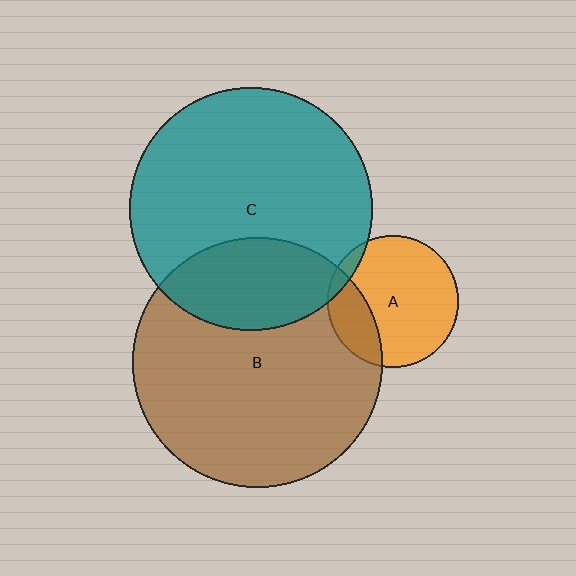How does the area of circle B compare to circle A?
Approximately 3.6 times.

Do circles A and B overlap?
Yes.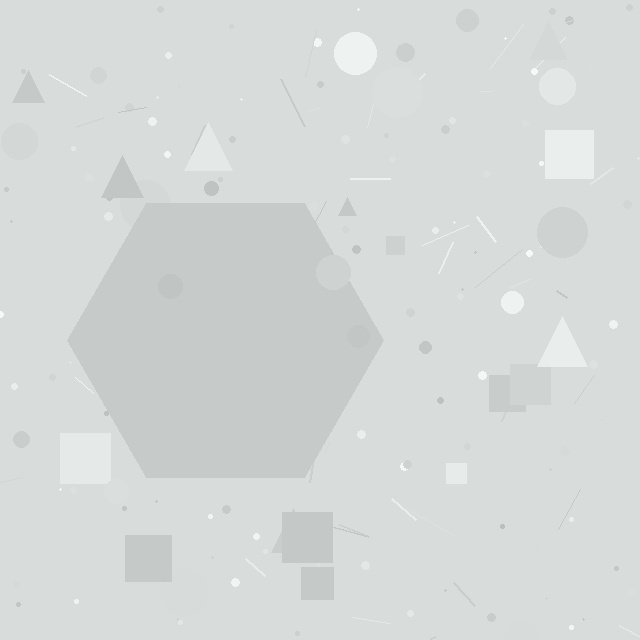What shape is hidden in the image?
A hexagon is hidden in the image.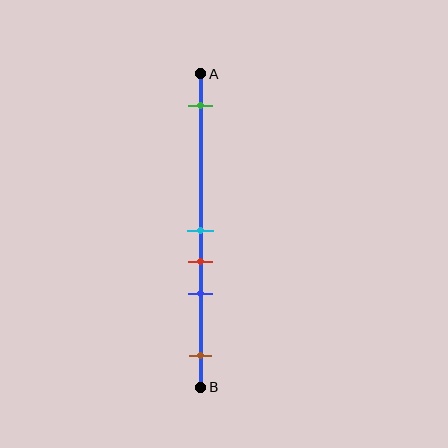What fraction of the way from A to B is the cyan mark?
The cyan mark is approximately 50% (0.5) of the way from A to B.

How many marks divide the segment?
There are 5 marks dividing the segment.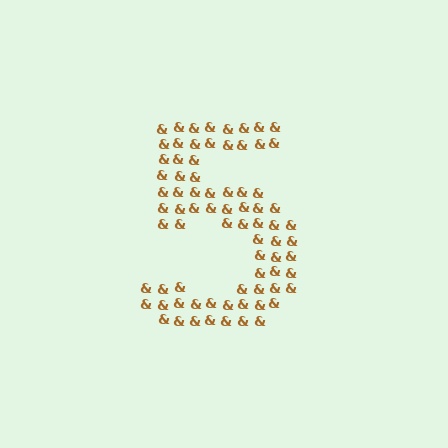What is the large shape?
The large shape is the digit 5.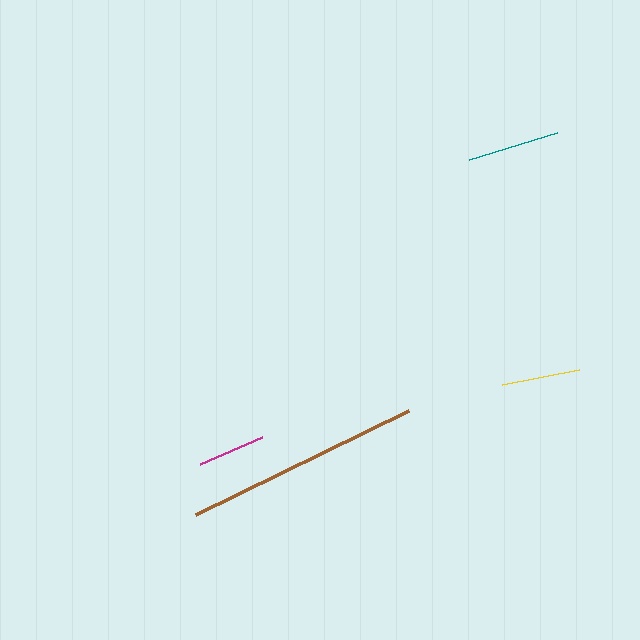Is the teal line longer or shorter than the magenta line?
The teal line is longer than the magenta line.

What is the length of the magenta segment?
The magenta segment is approximately 67 pixels long.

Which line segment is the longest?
The brown line is the longest at approximately 238 pixels.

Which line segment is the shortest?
The magenta line is the shortest at approximately 67 pixels.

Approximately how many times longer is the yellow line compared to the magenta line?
The yellow line is approximately 1.2 times the length of the magenta line.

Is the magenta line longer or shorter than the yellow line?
The yellow line is longer than the magenta line.